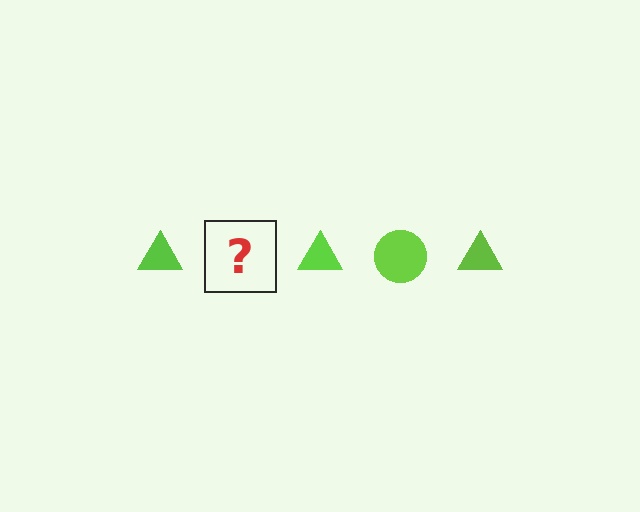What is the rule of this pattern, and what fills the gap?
The rule is that the pattern cycles through triangle, circle shapes in lime. The gap should be filled with a lime circle.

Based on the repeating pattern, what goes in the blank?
The blank should be a lime circle.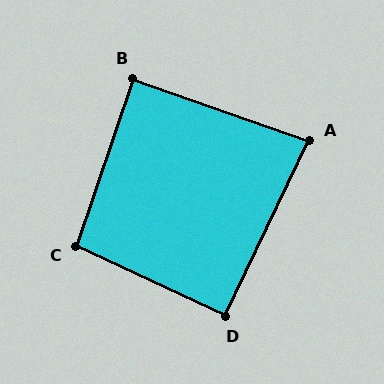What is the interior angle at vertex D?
Approximately 91 degrees (approximately right).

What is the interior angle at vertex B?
Approximately 89 degrees (approximately right).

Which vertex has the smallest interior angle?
A, at approximately 84 degrees.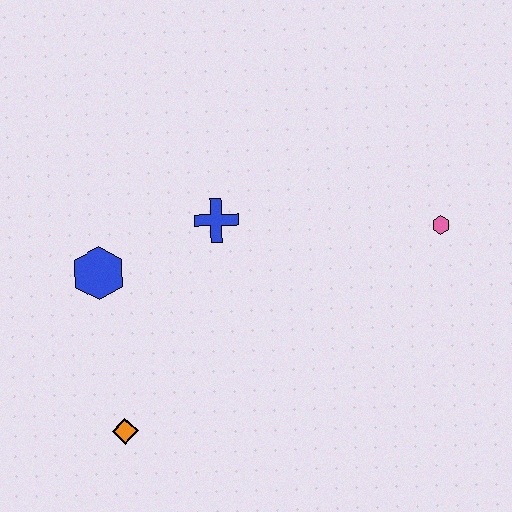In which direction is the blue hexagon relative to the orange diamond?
The blue hexagon is above the orange diamond.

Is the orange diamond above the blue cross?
No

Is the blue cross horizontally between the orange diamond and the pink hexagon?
Yes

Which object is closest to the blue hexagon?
The blue cross is closest to the blue hexagon.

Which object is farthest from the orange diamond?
The pink hexagon is farthest from the orange diamond.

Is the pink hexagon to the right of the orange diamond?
Yes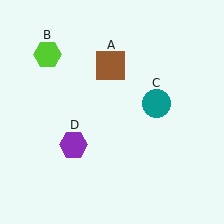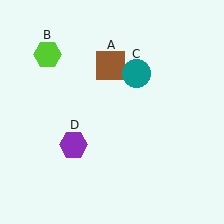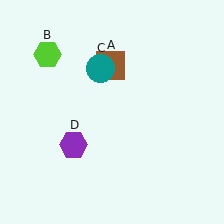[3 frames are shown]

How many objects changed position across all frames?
1 object changed position: teal circle (object C).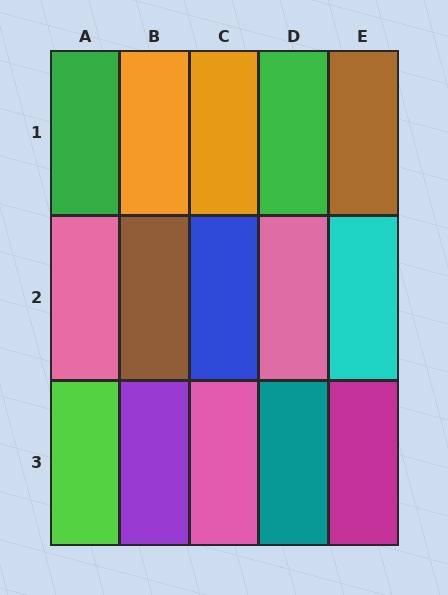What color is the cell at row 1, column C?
Orange.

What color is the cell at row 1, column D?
Green.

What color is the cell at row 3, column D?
Teal.